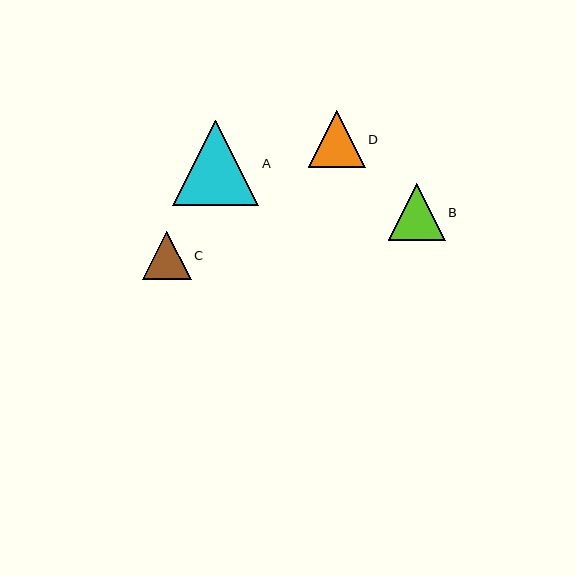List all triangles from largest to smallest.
From largest to smallest: A, B, D, C.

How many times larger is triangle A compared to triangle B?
Triangle A is approximately 1.5 times the size of triangle B.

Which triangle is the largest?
Triangle A is the largest with a size of approximately 86 pixels.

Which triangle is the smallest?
Triangle C is the smallest with a size of approximately 49 pixels.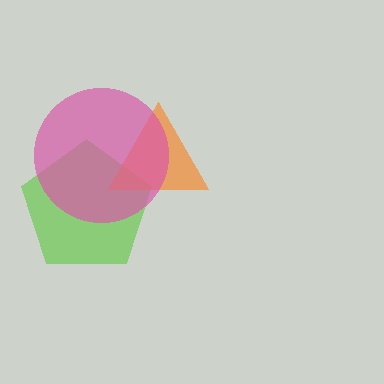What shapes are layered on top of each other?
The layered shapes are: a lime pentagon, an orange triangle, a pink circle.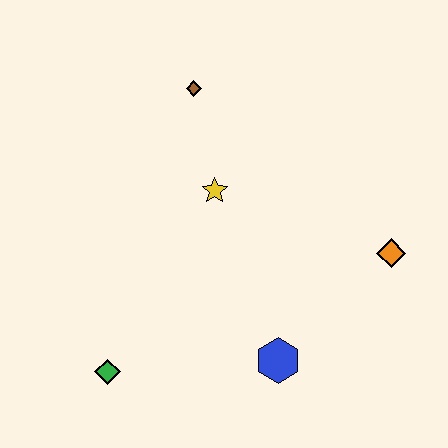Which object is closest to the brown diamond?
The yellow star is closest to the brown diamond.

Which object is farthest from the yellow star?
The green diamond is farthest from the yellow star.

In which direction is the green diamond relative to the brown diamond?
The green diamond is below the brown diamond.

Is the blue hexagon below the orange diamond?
Yes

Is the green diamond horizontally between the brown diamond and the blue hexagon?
No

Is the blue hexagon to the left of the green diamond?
No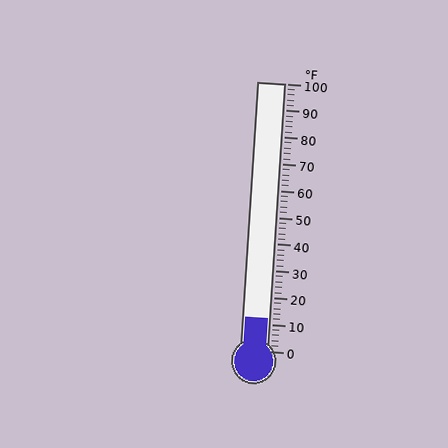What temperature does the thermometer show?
The thermometer shows approximately 12°F.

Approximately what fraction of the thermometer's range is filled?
The thermometer is filled to approximately 10% of its range.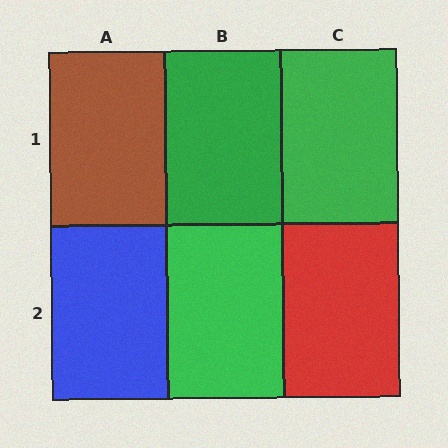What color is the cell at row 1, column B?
Green.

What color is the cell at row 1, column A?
Brown.